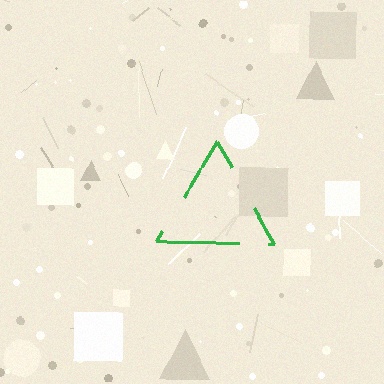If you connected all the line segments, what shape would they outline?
They would outline a triangle.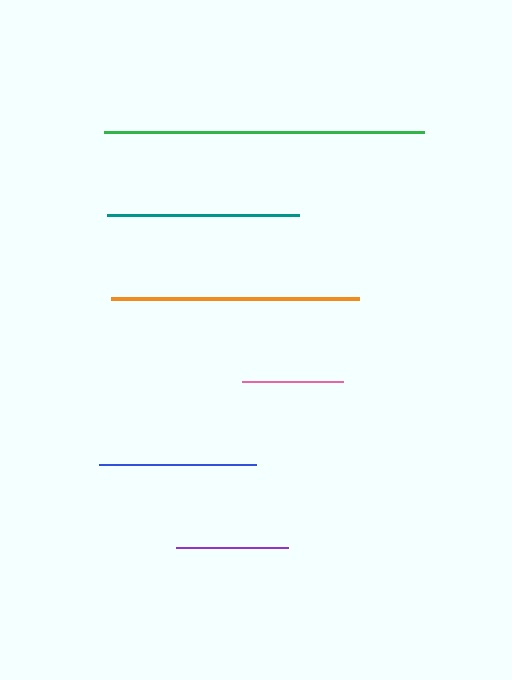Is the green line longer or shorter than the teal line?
The green line is longer than the teal line.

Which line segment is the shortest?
The pink line is the shortest at approximately 101 pixels.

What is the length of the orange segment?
The orange segment is approximately 248 pixels long.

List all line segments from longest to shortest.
From longest to shortest: green, orange, teal, blue, purple, pink.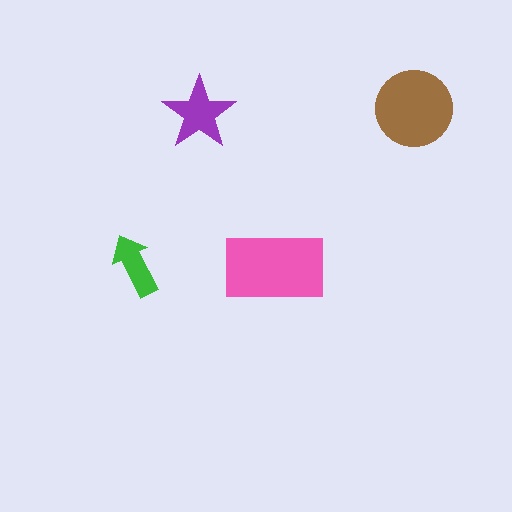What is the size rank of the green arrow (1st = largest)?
4th.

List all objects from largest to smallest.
The pink rectangle, the brown circle, the purple star, the green arrow.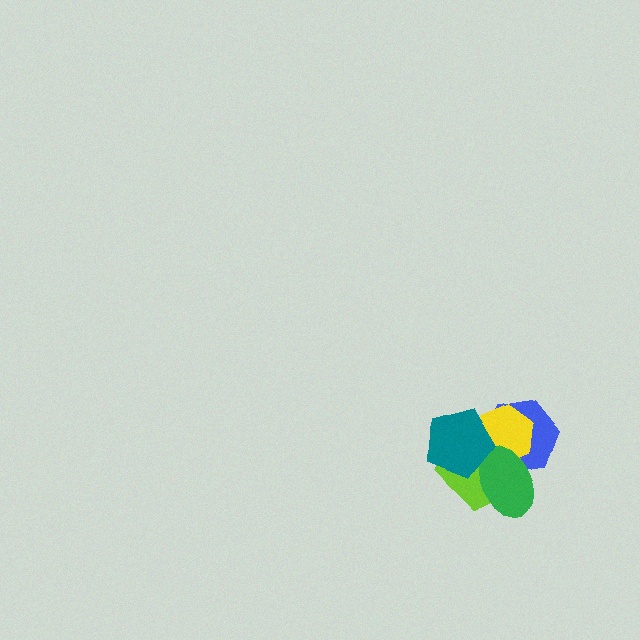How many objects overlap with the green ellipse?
4 objects overlap with the green ellipse.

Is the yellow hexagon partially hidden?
Yes, it is partially covered by another shape.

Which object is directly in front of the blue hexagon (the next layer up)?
The lime pentagon is directly in front of the blue hexagon.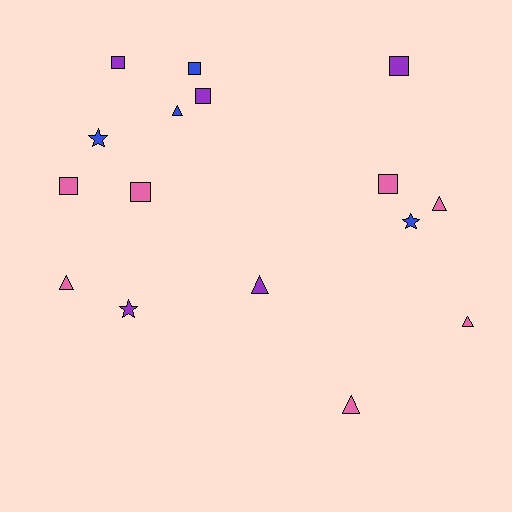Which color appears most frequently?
Pink, with 7 objects.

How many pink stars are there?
There are no pink stars.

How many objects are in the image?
There are 16 objects.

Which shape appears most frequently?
Square, with 7 objects.